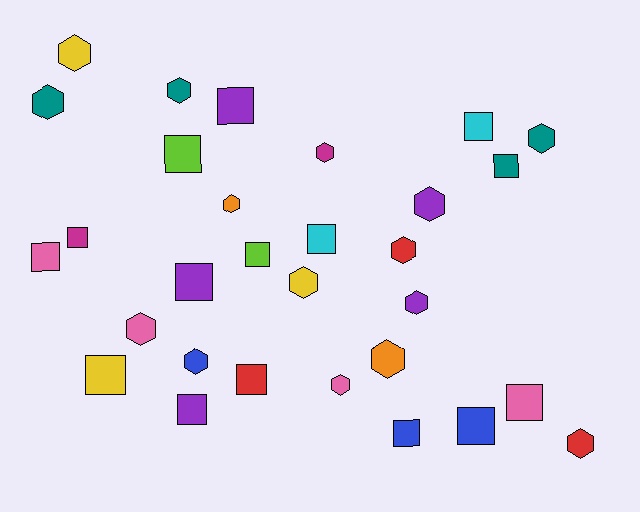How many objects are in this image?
There are 30 objects.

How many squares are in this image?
There are 15 squares.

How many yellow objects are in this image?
There are 3 yellow objects.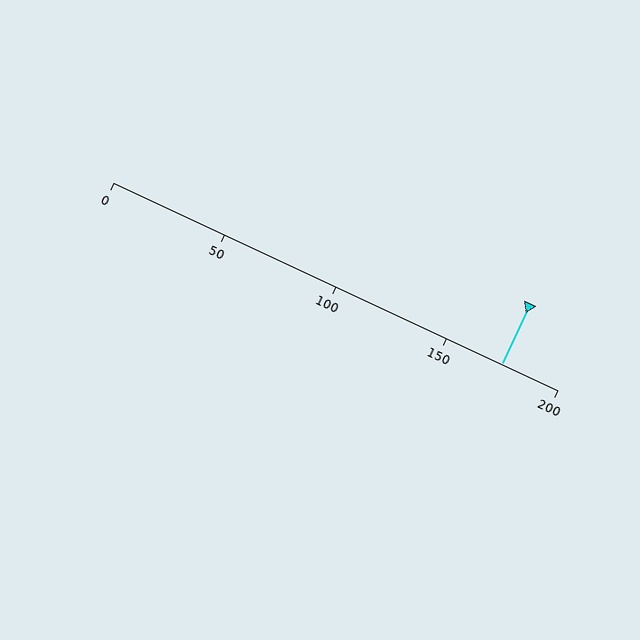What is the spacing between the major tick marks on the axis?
The major ticks are spaced 50 apart.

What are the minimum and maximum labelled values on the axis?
The axis runs from 0 to 200.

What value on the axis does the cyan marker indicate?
The marker indicates approximately 175.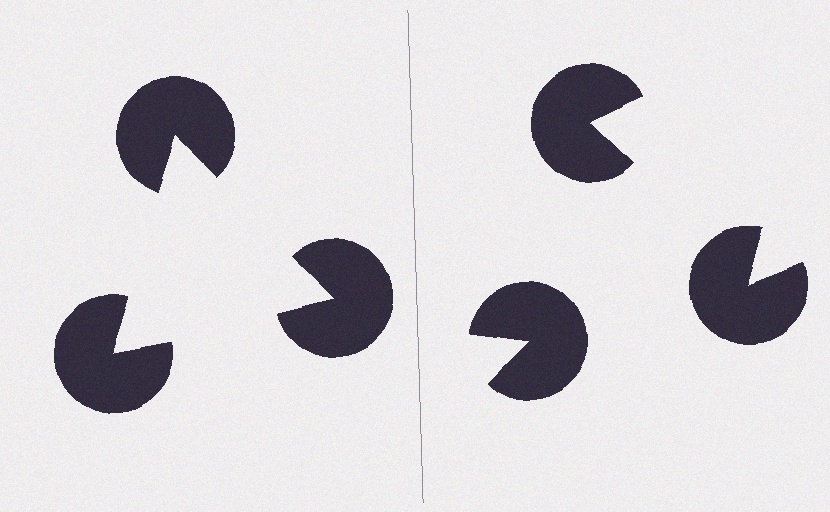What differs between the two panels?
The pac-man discs are positioned identically on both sides; only the wedge orientations differ. On the left they align to a triangle; on the right they are misaligned.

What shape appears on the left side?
An illusory triangle.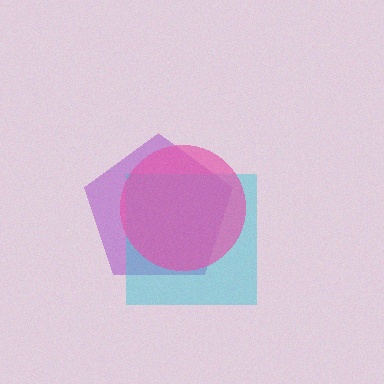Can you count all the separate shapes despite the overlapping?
Yes, there are 3 separate shapes.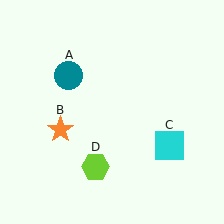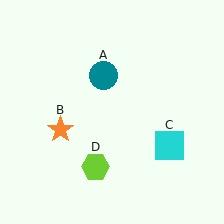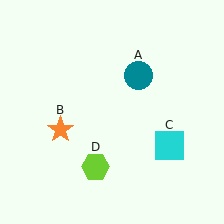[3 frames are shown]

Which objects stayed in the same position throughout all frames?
Orange star (object B) and cyan square (object C) and lime hexagon (object D) remained stationary.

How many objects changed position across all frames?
1 object changed position: teal circle (object A).